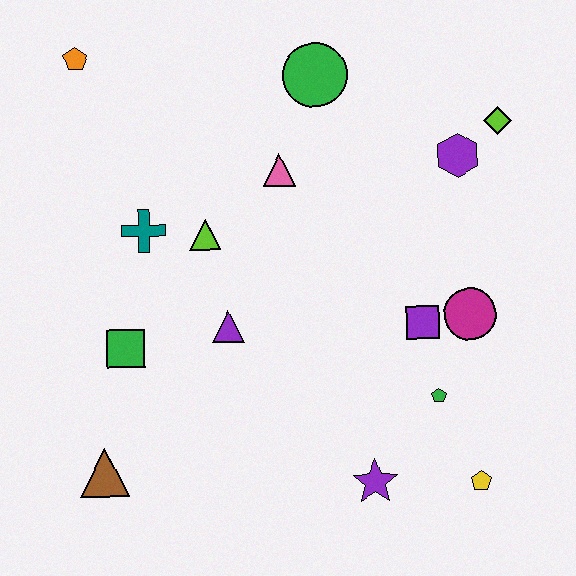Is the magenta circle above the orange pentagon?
No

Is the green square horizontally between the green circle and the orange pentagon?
Yes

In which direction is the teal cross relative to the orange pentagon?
The teal cross is below the orange pentagon.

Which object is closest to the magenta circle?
The purple square is closest to the magenta circle.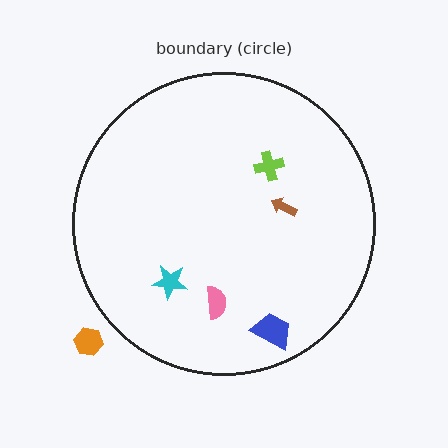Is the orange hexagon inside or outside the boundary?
Outside.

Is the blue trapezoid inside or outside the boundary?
Inside.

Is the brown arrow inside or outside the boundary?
Inside.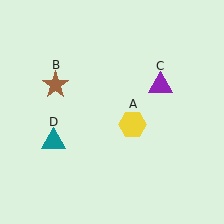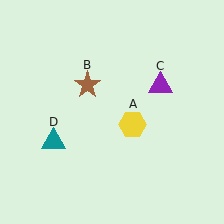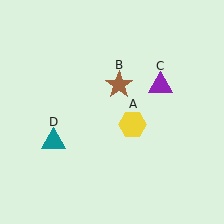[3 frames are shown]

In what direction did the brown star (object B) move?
The brown star (object B) moved right.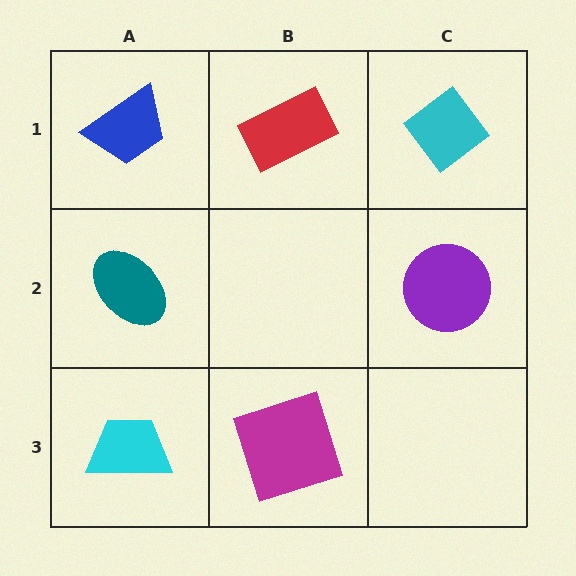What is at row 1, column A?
A blue trapezoid.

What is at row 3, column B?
A magenta square.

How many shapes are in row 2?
2 shapes.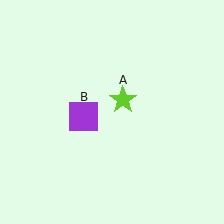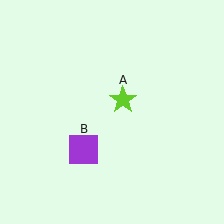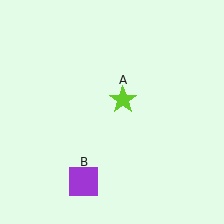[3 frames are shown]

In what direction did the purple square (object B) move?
The purple square (object B) moved down.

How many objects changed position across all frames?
1 object changed position: purple square (object B).